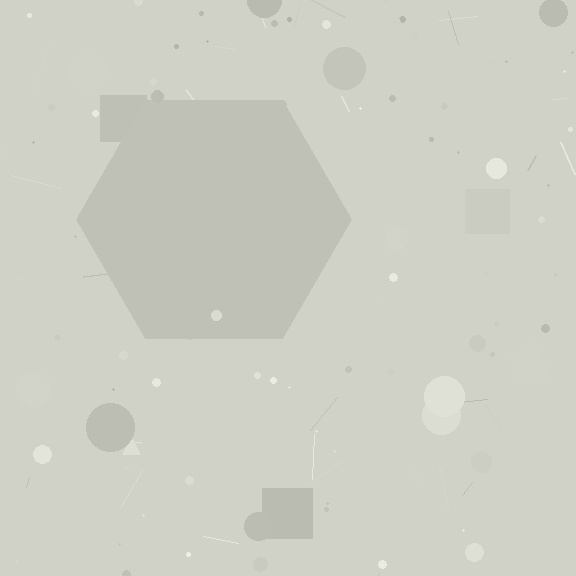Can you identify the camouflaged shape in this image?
The camouflaged shape is a hexagon.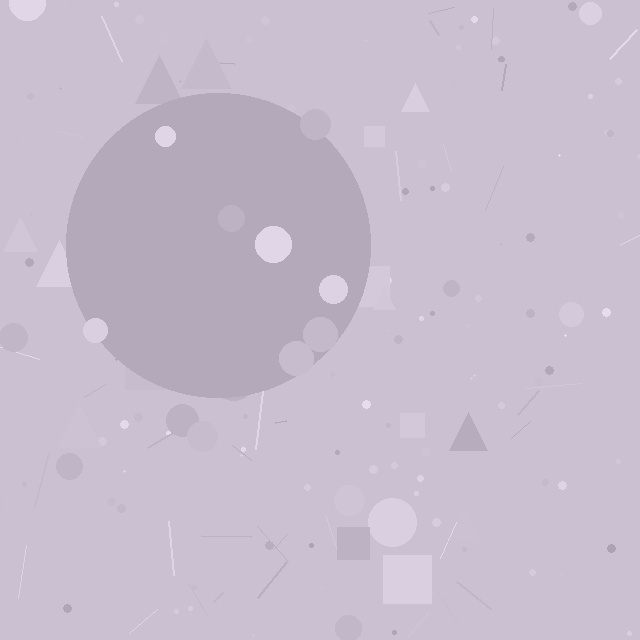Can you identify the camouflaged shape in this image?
The camouflaged shape is a circle.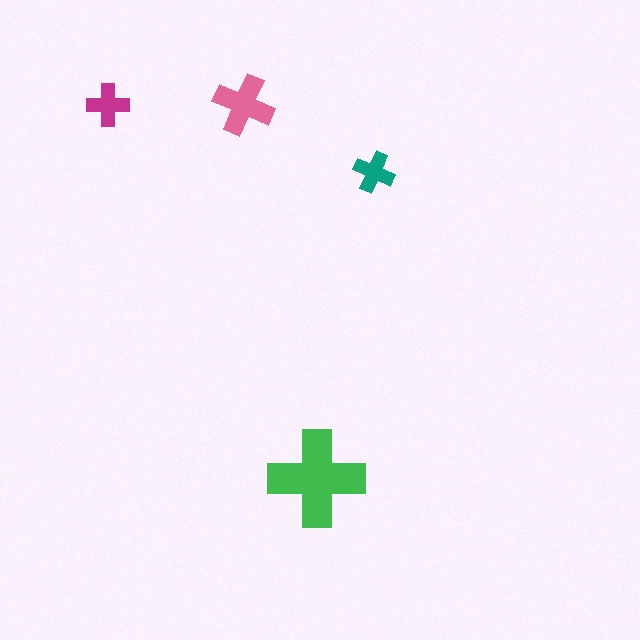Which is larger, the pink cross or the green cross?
The green one.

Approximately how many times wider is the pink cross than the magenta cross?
About 1.5 times wider.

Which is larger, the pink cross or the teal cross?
The pink one.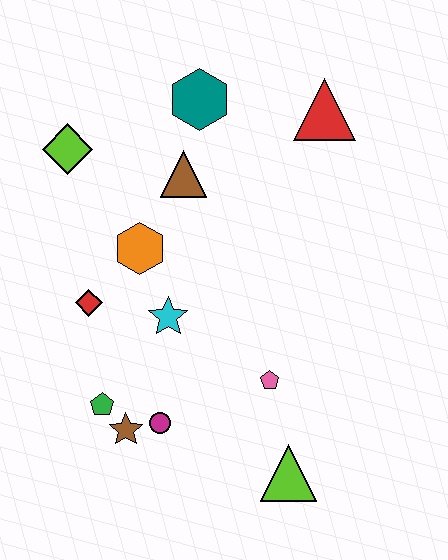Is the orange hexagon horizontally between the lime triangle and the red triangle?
No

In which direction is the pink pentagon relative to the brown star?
The pink pentagon is to the right of the brown star.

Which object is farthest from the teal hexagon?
The lime triangle is farthest from the teal hexagon.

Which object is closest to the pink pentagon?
The lime triangle is closest to the pink pentagon.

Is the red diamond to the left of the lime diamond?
No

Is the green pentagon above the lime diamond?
No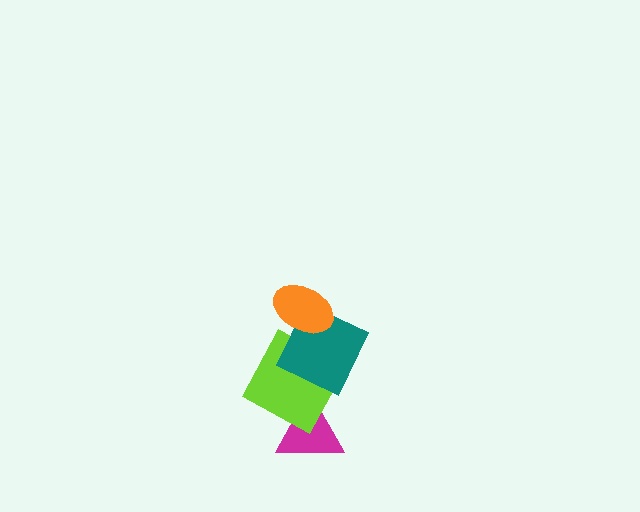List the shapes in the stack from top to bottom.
From top to bottom: the orange ellipse, the teal square, the lime square, the magenta triangle.